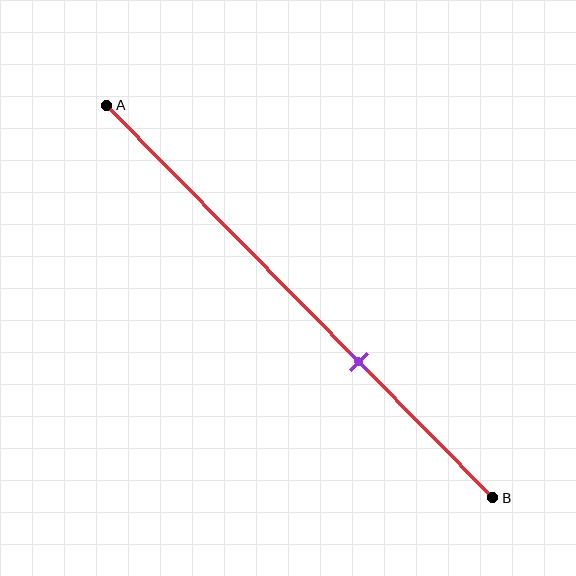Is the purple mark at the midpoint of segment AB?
No, the mark is at about 65% from A, not at the 50% midpoint.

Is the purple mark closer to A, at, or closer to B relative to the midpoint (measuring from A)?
The purple mark is closer to point B than the midpoint of segment AB.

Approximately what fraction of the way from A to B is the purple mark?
The purple mark is approximately 65% of the way from A to B.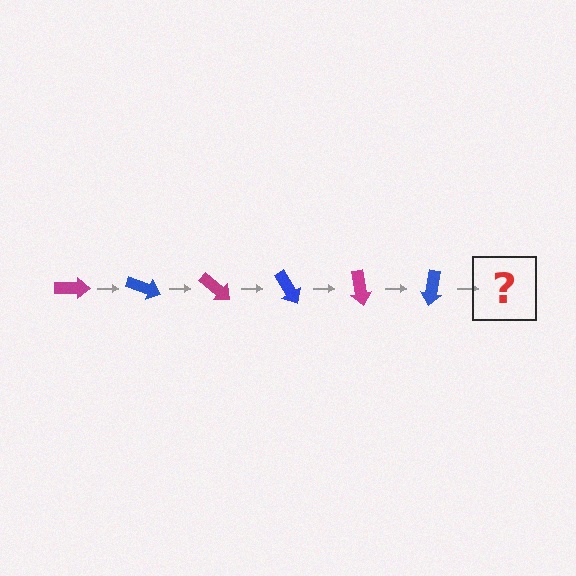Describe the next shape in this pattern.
It should be a magenta arrow, rotated 120 degrees from the start.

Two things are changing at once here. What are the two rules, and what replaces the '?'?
The two rules are that it rotates 20 degrees each step and the color cycles through magenta and blue. The '?' should be a magenta arrow, rotated 120 degrees from the start.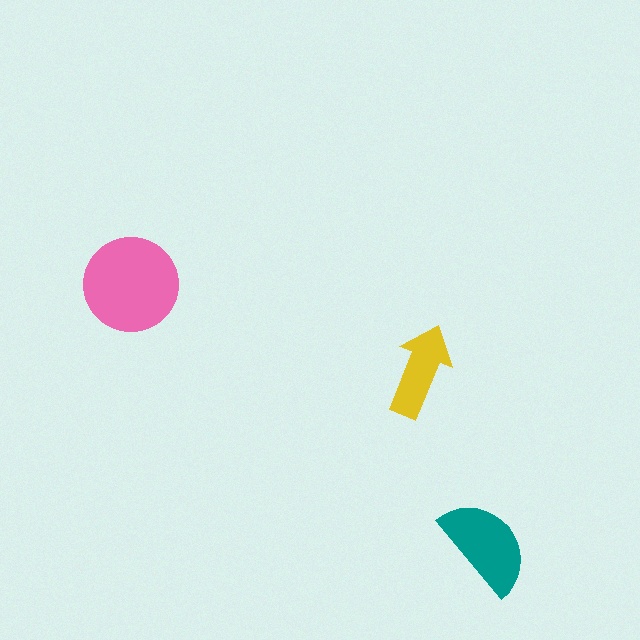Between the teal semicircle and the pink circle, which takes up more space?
The pink circle.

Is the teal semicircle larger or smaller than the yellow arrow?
Larger.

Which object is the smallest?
The yellow arrow.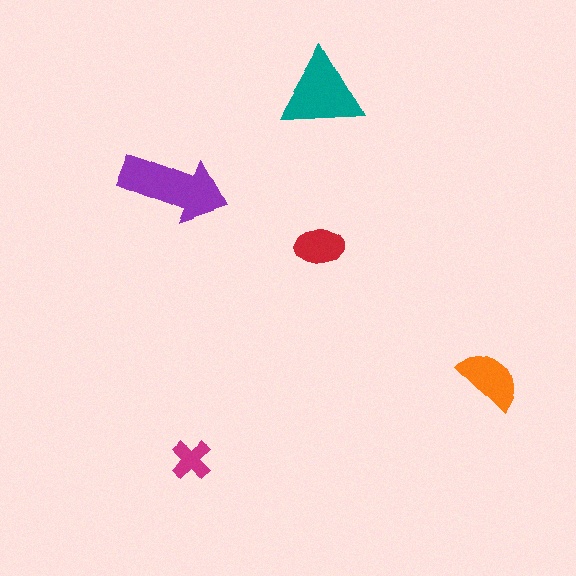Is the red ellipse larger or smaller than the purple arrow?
Smaller.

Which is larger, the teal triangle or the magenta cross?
The teal triangle.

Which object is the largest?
The purple arrow.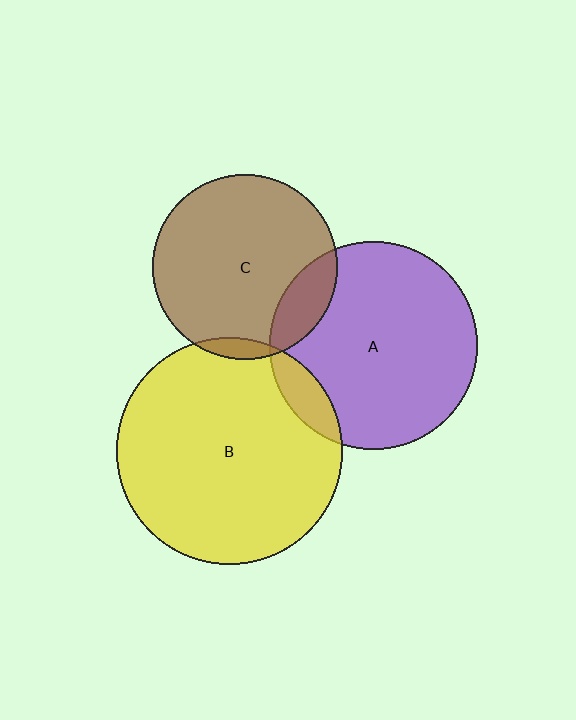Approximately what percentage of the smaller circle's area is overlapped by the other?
Approximately 15%.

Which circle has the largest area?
Circle B (yellow).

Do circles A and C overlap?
Yes.